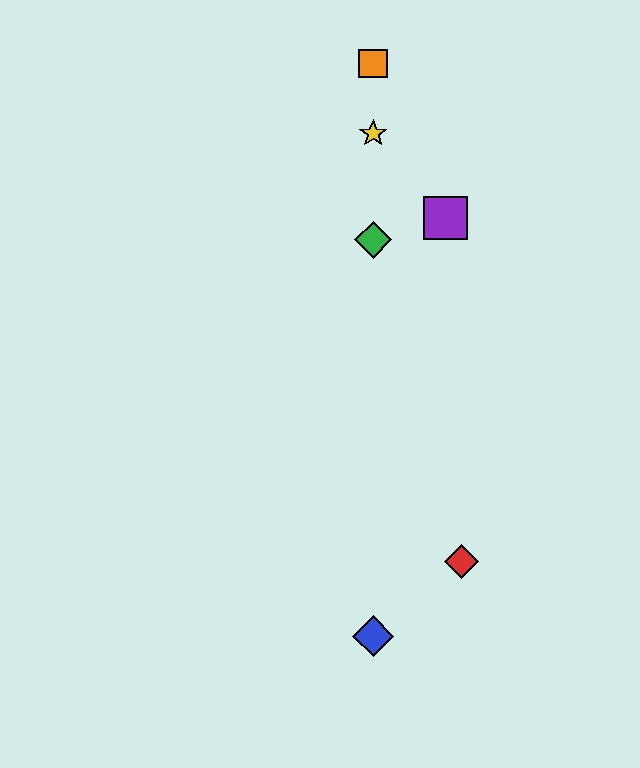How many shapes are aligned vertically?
4 shapes (the blue diamond, the green diamond, the yellow star, the orange square) are aligned vertically.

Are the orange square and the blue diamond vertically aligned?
Yes, both are at x≈373.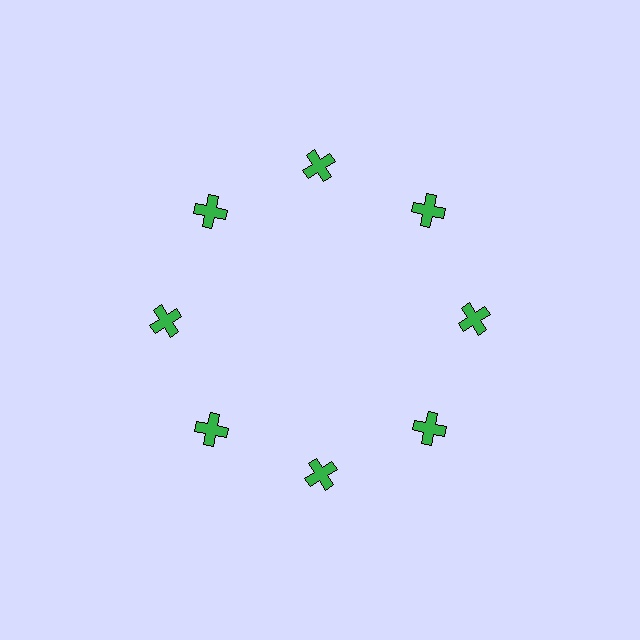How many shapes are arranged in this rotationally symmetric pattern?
There are 8 shapes, arranged in 8 groups of 1.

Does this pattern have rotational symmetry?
Yes, this pattern has 8-fold rotational symmetry. It looks the same after rotating 45 degrees around the center.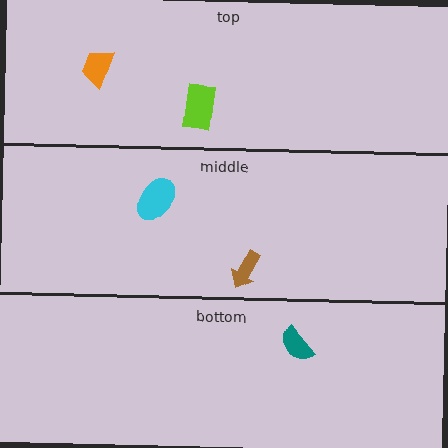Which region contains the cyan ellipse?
The middle region.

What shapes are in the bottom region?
The teal semicircle.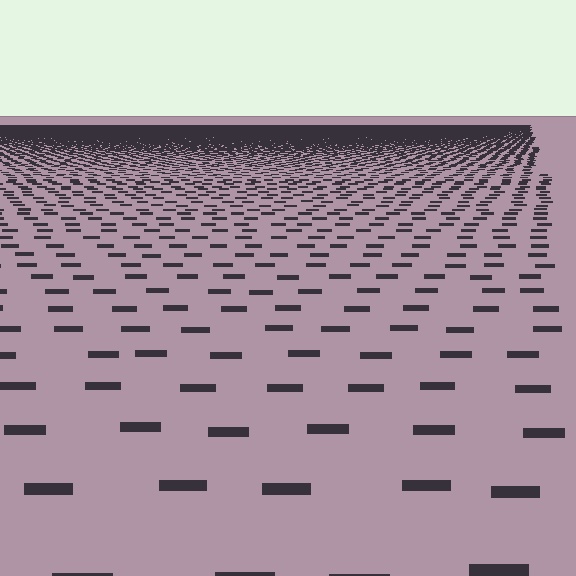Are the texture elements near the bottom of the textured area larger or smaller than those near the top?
Larger. Near the bottom, elements are closer to the viewer and appear at a bigger on-screen size.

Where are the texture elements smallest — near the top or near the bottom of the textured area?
Near the top.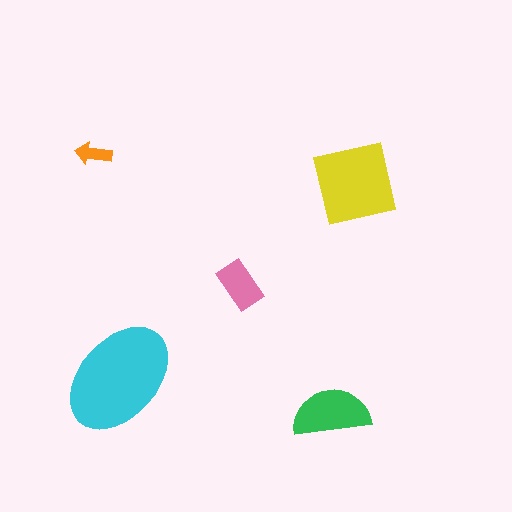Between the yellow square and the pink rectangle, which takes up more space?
The yellow square.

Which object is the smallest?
The orange arrow.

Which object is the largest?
The cyan ellipse.